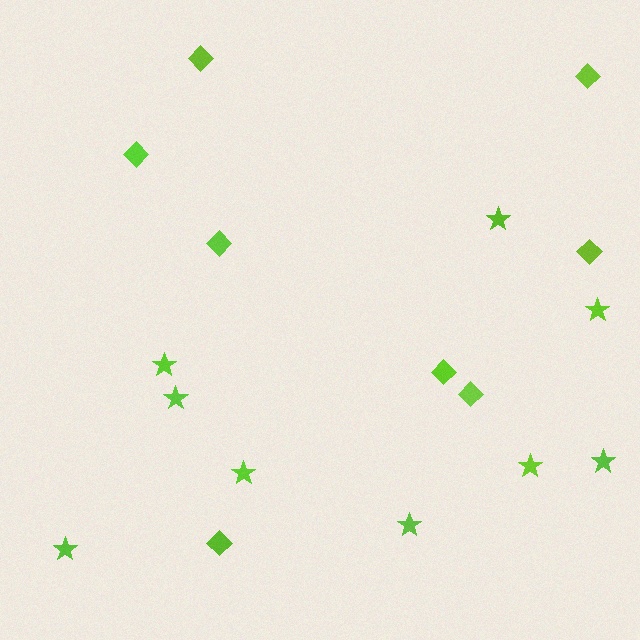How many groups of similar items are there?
There are 2 groups: one group of diamonds (8) and one group of stars (9).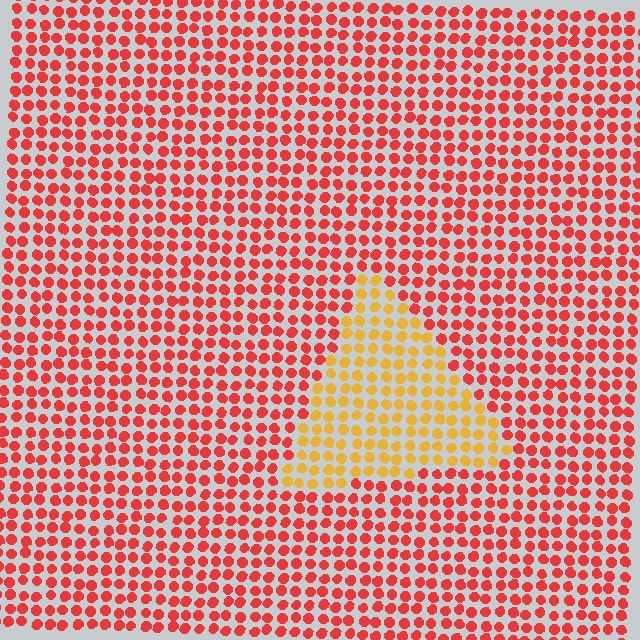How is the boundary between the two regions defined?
The boundary is defined purely by a slight shift in hue (about 44 degrees). Spacing, size, and orientation are identical on both sides.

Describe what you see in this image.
The image is filled with small red elements in a uniform arrangement. A triangle-shaped region is visible where the elements are tinted to a slightly different hue, forming a subtle color boundary.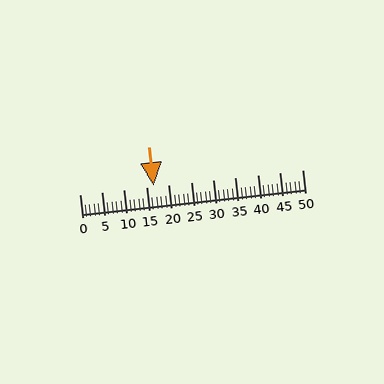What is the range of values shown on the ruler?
The ruler shows values from 0 to 50.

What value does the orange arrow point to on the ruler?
The orange arrow points to approximately 17.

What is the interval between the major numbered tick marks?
The major tick marks are spaced 5 units apart.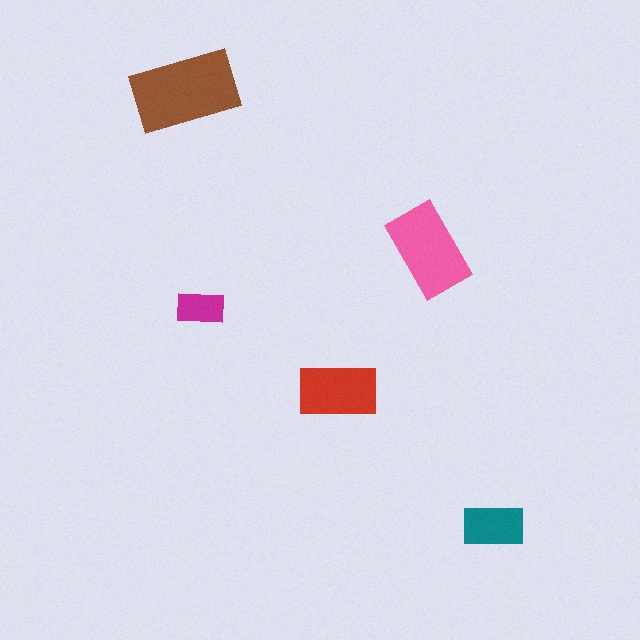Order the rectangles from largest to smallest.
the brown one, the pink one, the red one, the teal one, the magenta one.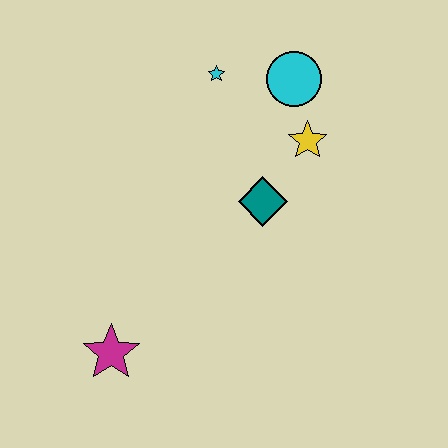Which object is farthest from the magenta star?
The cyan circle is farthest from the magenta star.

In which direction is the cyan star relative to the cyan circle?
The cyan star is to the left of the cyan circle.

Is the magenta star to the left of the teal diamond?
Yes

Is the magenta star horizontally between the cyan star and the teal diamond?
No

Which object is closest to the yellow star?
The cyan circle is closest to the yellow star.